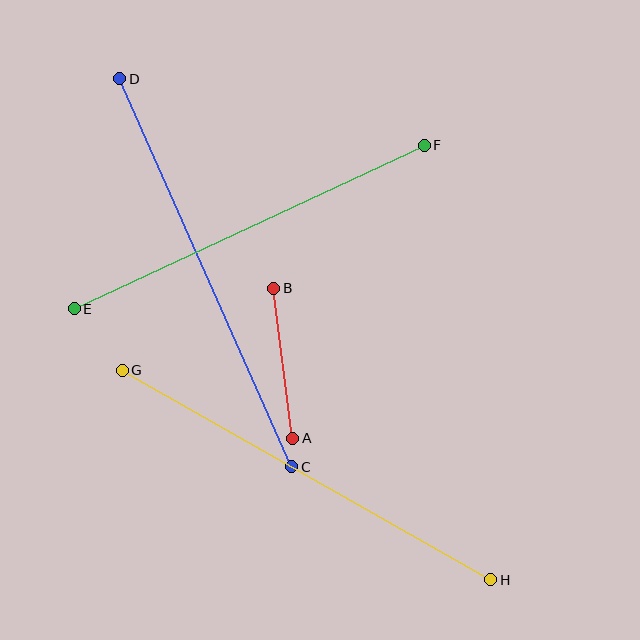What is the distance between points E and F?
The distance is approximately 386 pixels.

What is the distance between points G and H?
The distance is approximately 424 pixels.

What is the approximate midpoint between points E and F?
The midpoint is at approximately (249, 227) pixels.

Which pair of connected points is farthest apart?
Points C and D are farthest apart.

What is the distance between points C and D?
The distance is approximately 424 pixels.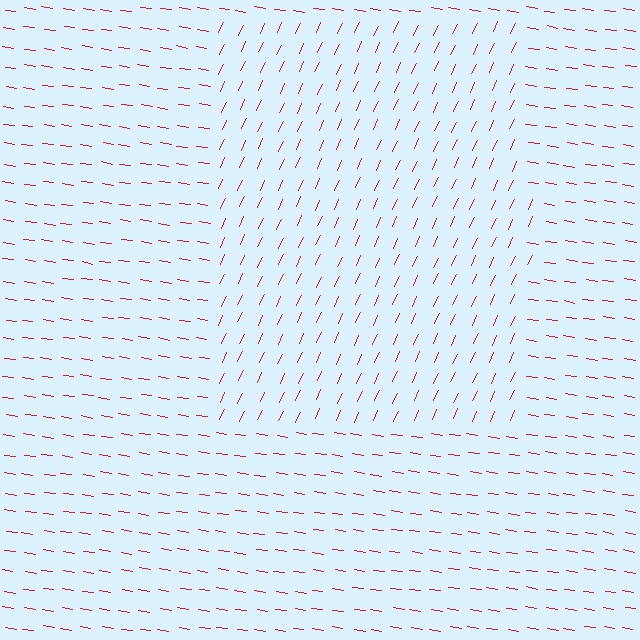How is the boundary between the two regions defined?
The boundary is defined purely by a change in line orientation (approximately 74 degrees difference). All lines are the same color and thickness.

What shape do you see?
I see a rectangle.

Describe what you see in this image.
The image is filled with small red line segments. A rectangle region in the image has lines oriented differently from the surrounding lines, creating a visible texture boundary.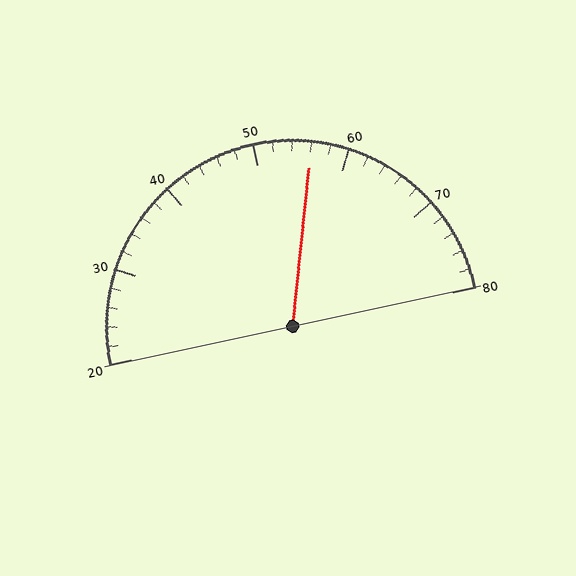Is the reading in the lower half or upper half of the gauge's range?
The reading is in the upper half of the range (20 to 80).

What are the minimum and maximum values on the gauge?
The gauge ranges from 20 to 80.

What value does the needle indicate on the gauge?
The needle indicates approximately 56.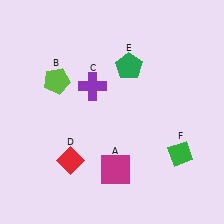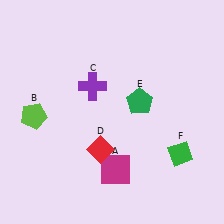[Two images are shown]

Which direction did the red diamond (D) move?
The red diamond (D) moved right.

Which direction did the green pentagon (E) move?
The green pentagon (E) moved down.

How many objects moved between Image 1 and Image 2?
3 objects moved between the two images.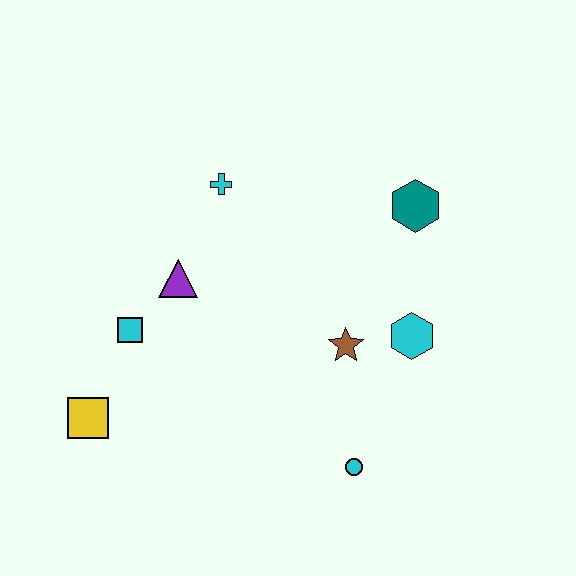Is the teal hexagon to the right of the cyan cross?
Yes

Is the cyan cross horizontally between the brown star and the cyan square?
Yes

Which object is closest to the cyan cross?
The purple triangle is closest to the cyan cross.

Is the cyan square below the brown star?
No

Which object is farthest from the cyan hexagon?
The yellow square is farthest from the cyan hexagon.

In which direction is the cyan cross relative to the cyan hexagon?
The cyan cross is to the left of the cyan hexagon.